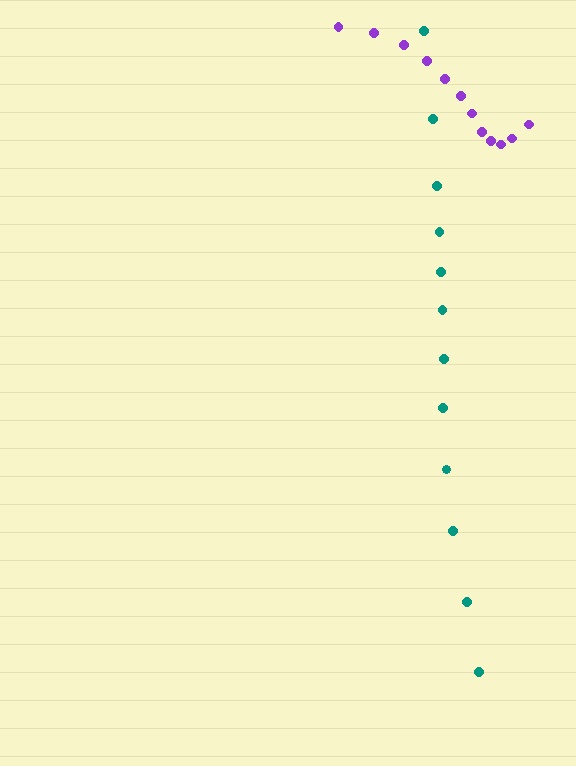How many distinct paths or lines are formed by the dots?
There are 2 distinct paths.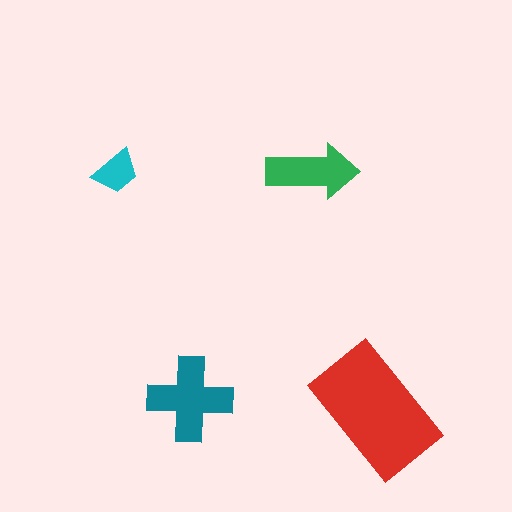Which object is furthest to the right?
The red rectangle is rightmost.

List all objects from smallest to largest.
The cyan trapezoid, the green arrow, the teal cross, the red rectangle.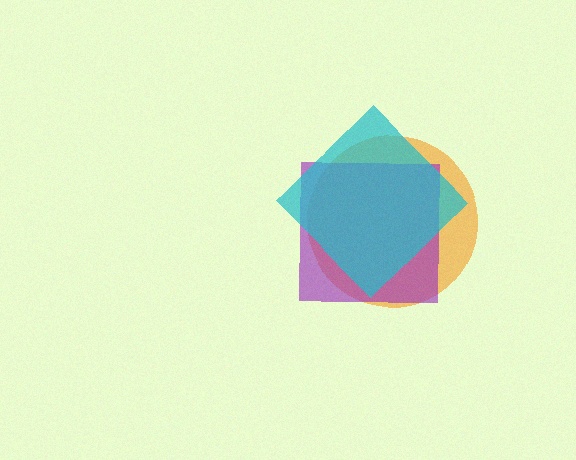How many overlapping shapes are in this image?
There are 3 overlapping shapes in the image.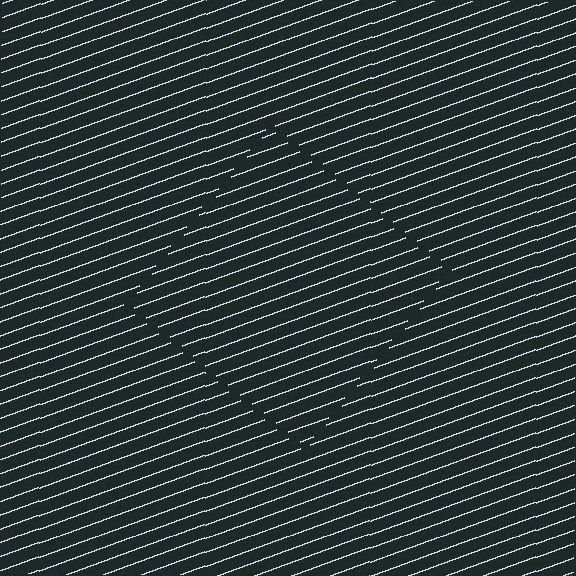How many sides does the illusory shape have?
4 sides — the line-ends trace a square.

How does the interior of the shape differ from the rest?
The interior of the shape contains the same grating, shifted by half a period — the contour is defined by the phase discontinuity where line-ends from the inner and outer gratings abut.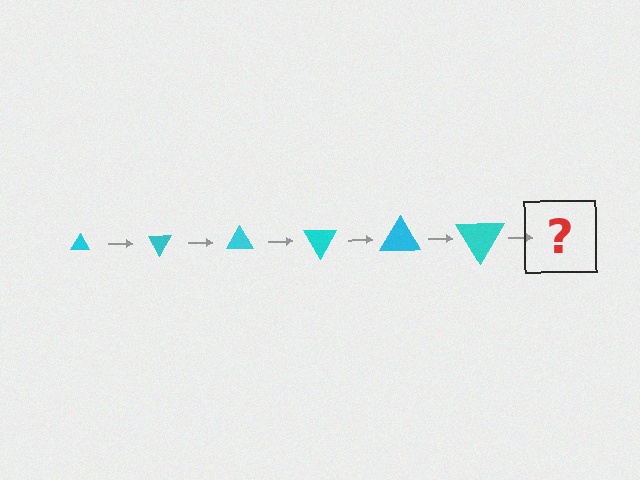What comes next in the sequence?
The next element should be a triangle, larger than the previous one and rotated 360 degrees from the start.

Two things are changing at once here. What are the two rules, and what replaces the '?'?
The two rules are that the triangle grows larger each step and it rotates 60 degrees each step. The '?' should be a triangle, larger than the previous one and rotated 360 degrees from the start.